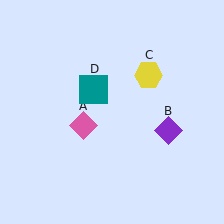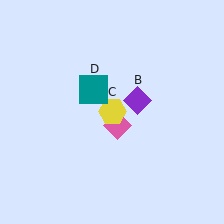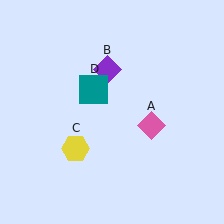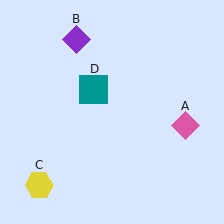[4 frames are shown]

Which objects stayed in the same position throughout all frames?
Teal square (object D) remained stationary.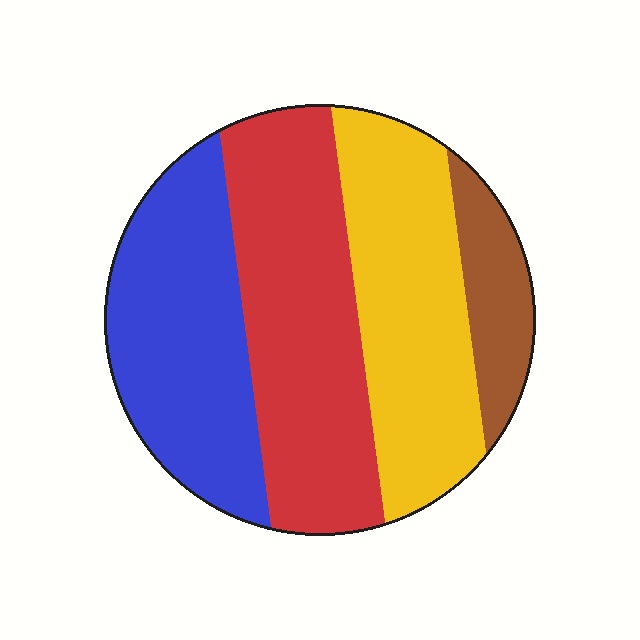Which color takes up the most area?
Red, at roughly 35%.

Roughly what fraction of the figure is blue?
Blue covers 28% of the figure.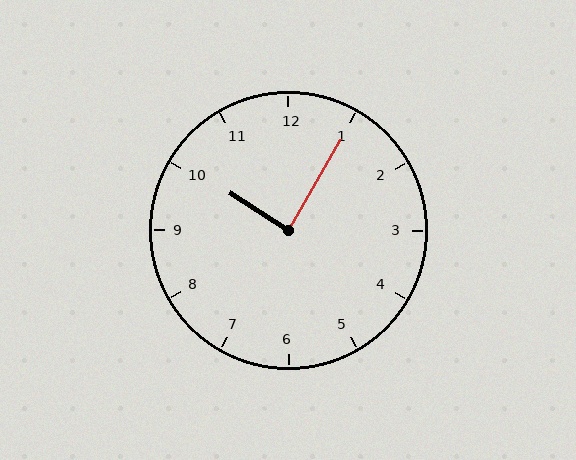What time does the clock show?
10:05.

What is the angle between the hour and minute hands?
Approximately 88 degrees.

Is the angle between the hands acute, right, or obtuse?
It is right.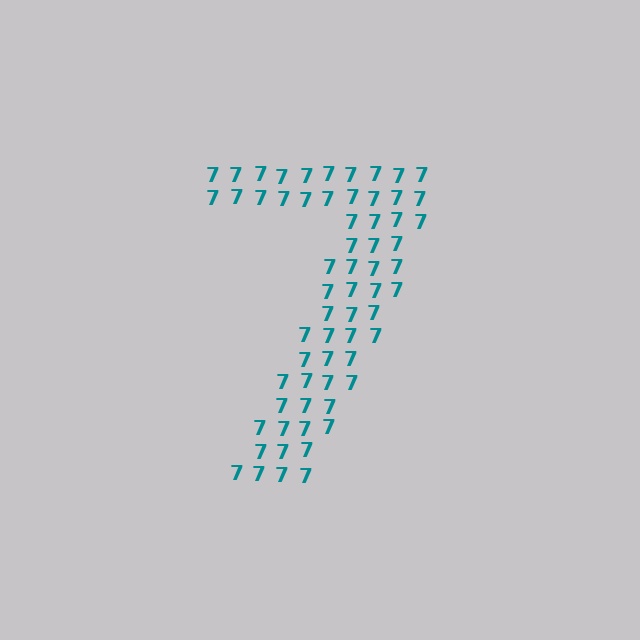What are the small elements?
The small elements are digit 7's.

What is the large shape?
The large shape is the digit 7.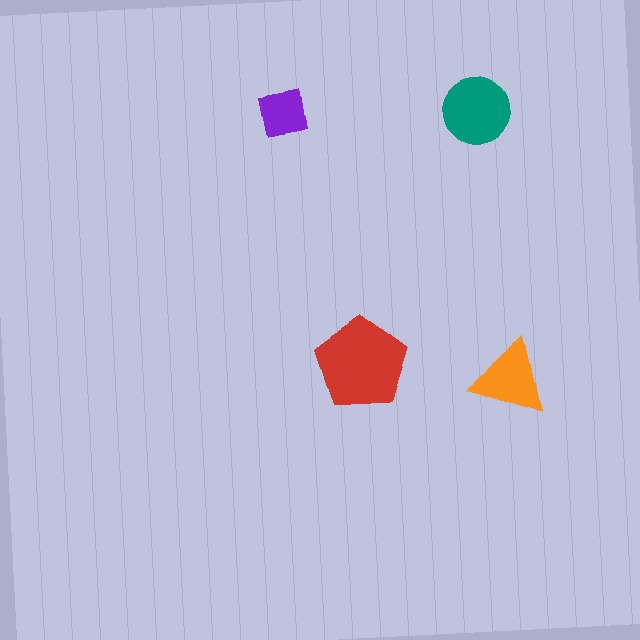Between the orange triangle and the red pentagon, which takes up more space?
The red pentagon.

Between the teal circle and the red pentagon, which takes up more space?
The red pentagon.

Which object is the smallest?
The purple square.